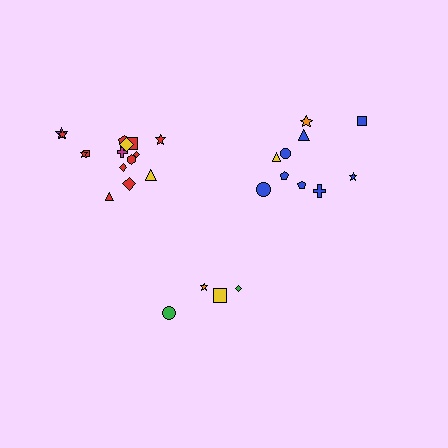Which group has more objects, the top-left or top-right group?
The top-left group.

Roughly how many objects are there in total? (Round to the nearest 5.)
Roughly 30 objects in total.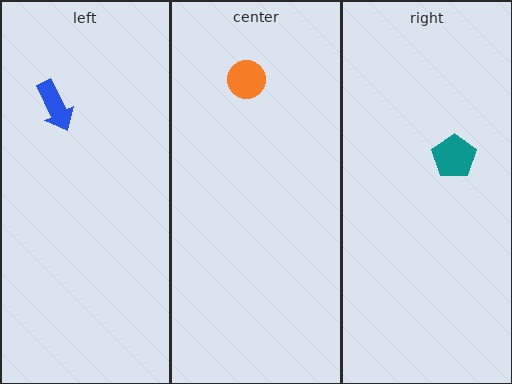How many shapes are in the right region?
1.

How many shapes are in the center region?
1.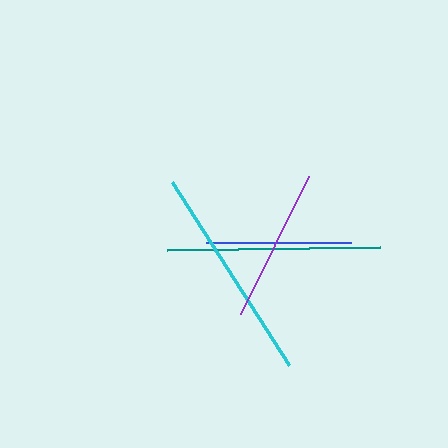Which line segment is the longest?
The cyan line is the longest at approximately 217 pixels.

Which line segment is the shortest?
The blue line is the shortest at approximately 145 pixels.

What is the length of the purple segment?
The purple segment is approximately 154 pixels long.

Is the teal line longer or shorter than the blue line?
The teal line is longer than the blue line.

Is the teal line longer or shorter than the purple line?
The teal line is longer than the purple line.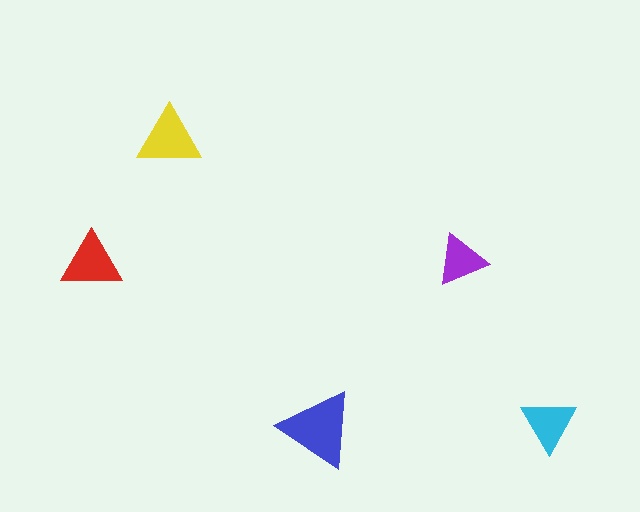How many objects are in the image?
There are 5 objects in the image.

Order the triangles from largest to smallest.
the blue one, the yellow one, the red one, the cyan one, the purple one.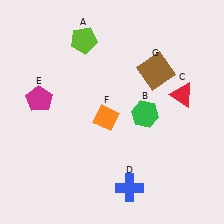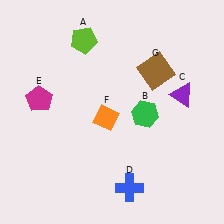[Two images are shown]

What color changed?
The triangle (C) changed from red in Image 1 to purple in Image 2.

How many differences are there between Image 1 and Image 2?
There is 1 difference between the two images.